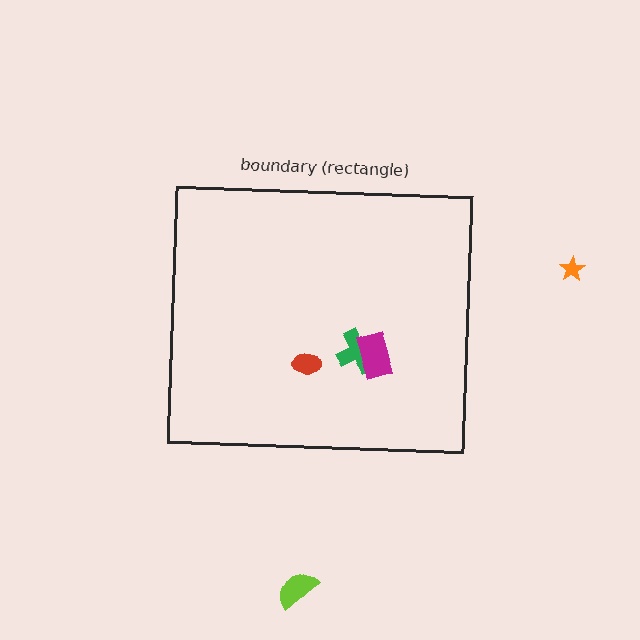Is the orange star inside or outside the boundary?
Outside.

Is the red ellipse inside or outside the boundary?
Inside.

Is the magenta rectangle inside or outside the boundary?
Inside.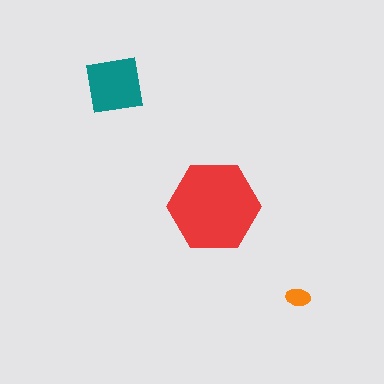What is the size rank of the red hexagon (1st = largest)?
1st.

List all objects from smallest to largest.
The orange ellipse, the teal square, the red hexagon.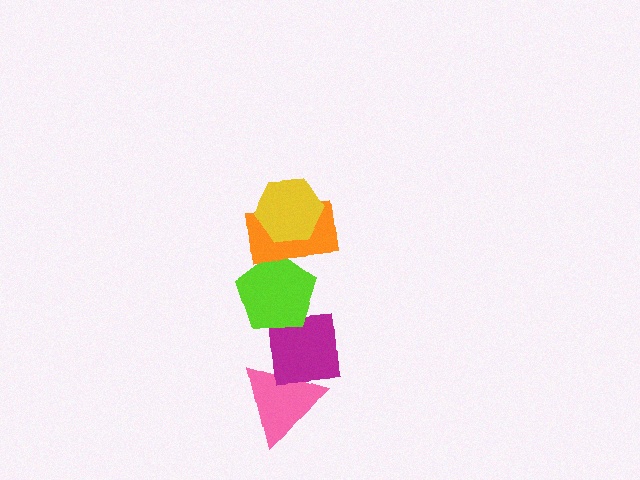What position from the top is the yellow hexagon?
The yellow hexagon is 1st from the top.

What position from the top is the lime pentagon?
The lime pentagon is 3rd from the top.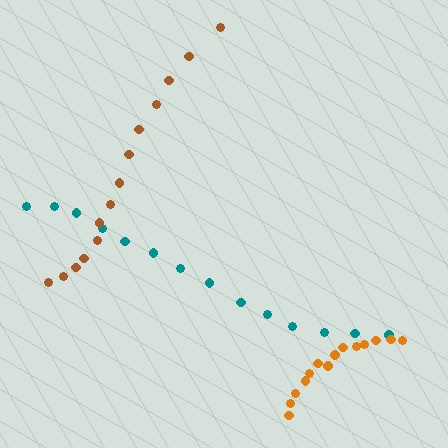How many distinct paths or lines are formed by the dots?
There are 3 distinct paths.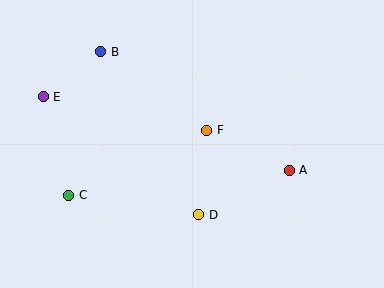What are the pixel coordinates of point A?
Point A is at (289, 170).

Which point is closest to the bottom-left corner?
Point C is closest to the bottom-left corner.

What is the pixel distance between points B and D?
The distance between B and D is 190 pixels.